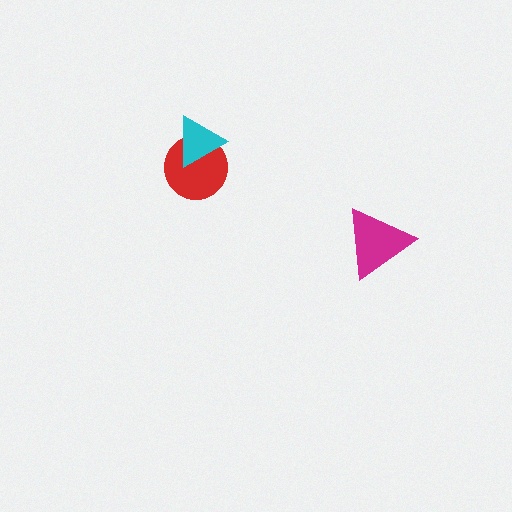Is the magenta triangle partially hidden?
No, no other shape covers it.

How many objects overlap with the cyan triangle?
1 object overlaps with the cyan triangle.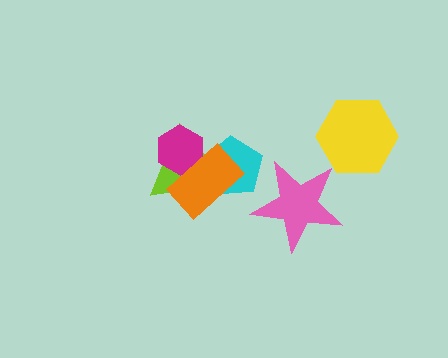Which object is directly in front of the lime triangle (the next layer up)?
The cyan pentagon is directly in front of the lime triangle.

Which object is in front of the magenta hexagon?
The orange rectangle is in front of the magenta hexagon.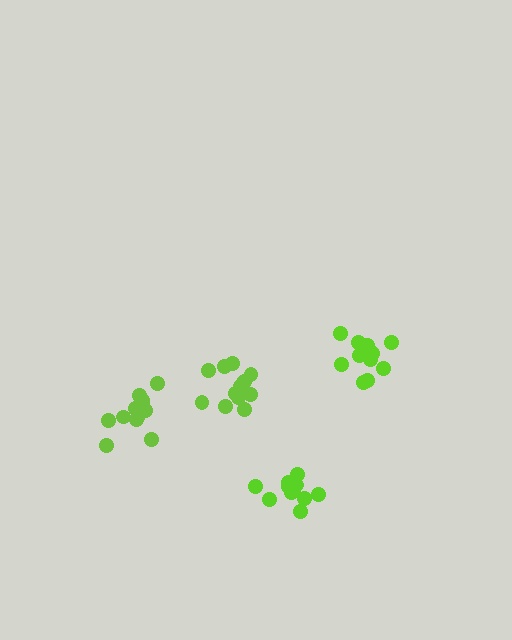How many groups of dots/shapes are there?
There are 4 groups.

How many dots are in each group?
Group 1: 13 dots, Group 2: 13 dots, Group 3: 12 dots, Group 4: 12 dots (50 total).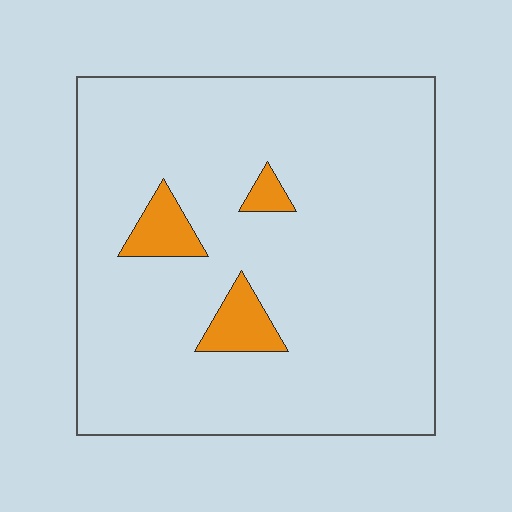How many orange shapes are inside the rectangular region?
3.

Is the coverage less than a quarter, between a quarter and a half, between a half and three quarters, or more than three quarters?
Less than a quarter.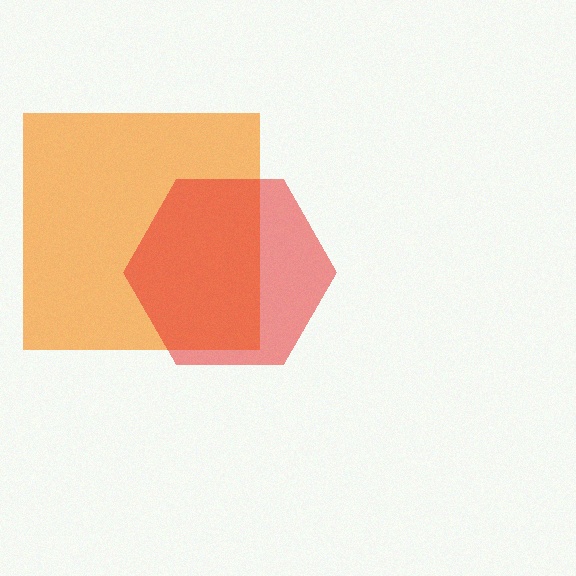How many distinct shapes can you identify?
There are 2 distinct shapes: an orange square, a red hexagon.